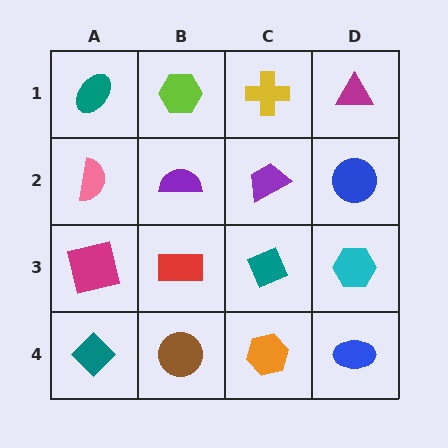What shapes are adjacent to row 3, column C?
A purple trapezoid (row 2, column C), an orange hexagon (row 4, column C), a red rectangle (row 3, column B), a cyan hexagon (row 3, column D).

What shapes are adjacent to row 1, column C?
A purple trapezoid (row 2, column C), a lime hexagon (row 1, column B), a magenta triangle (row 1, column D).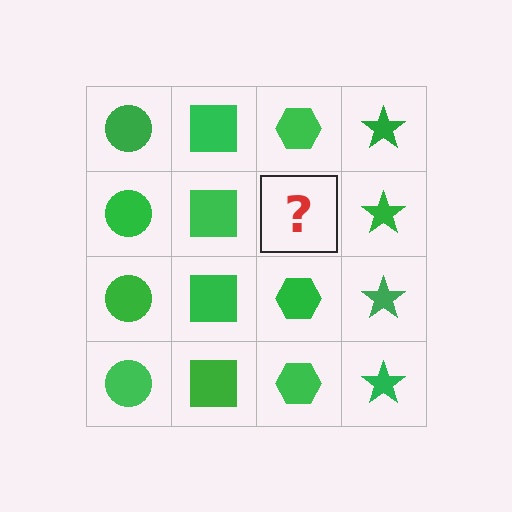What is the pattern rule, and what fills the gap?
The rule is that each column has a consistent shape. The gap should be filled with a green hexagon.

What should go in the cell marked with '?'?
The missing cell should contain a green hexagon.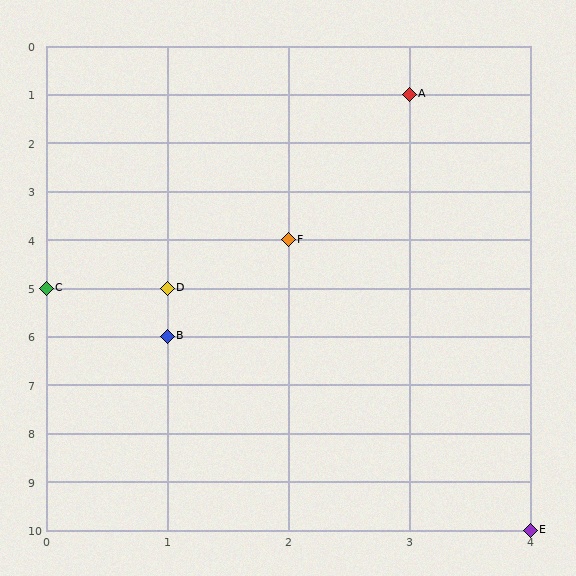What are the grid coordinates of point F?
Point F is at grid coordinates (2, 4).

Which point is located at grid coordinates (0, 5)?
Point C is at (0, 5).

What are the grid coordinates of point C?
Point C is at grid coordinates (0, 5).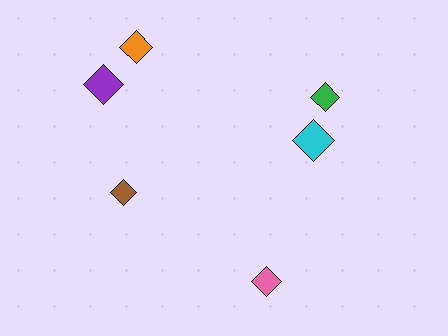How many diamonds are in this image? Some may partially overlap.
There are 6 diamonds.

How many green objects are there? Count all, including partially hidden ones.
There is 1 green object.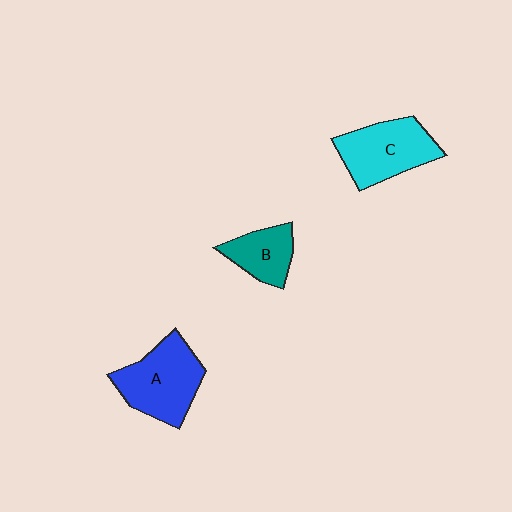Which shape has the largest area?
Shape A (blue).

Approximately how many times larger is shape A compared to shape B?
Approximately 1.7 times.